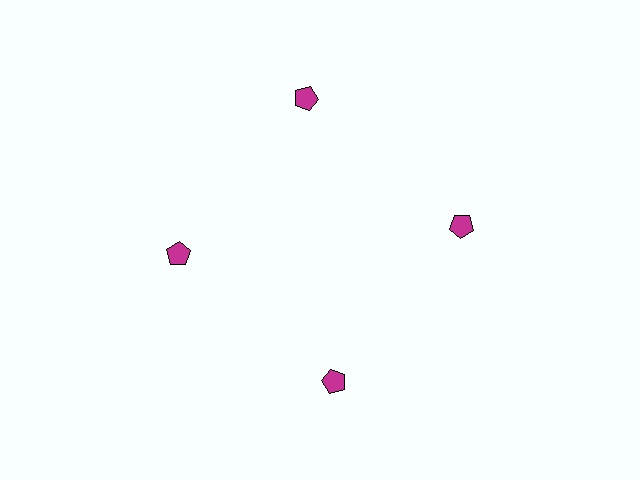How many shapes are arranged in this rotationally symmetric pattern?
There are 4 shapes, arranged in 4 groups of 1.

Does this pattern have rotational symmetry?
Yes, this pattern has 4-fold rotational symmetry. It looks the same after rotating 90 degrees around the center.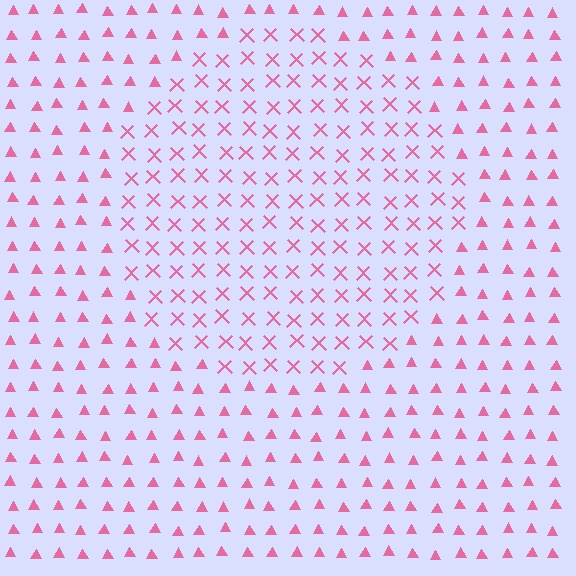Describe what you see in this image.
The image is filled with small pink elements arranged in a uniform grid. A circle-shaped region contains X marks, while the surrounding area contains triangles. The boundary is defined purely by the change in element shape.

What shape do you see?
I see a circle.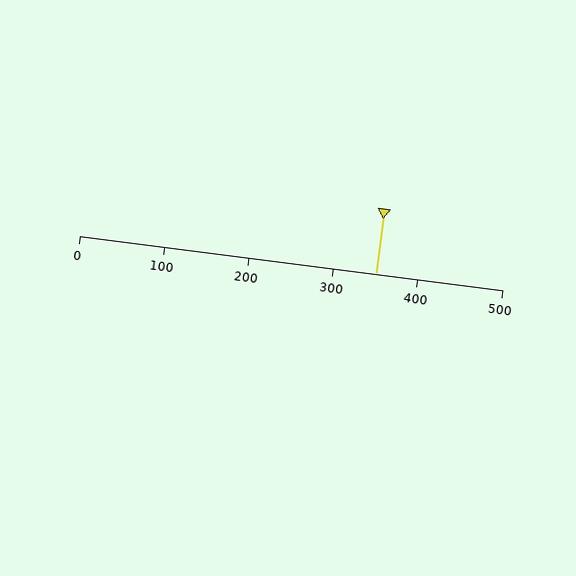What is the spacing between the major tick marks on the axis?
The major ticks are spaced 100 apart.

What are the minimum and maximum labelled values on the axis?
The axis runs from 0 to 500.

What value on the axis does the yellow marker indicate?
The marker indicates approximately 350.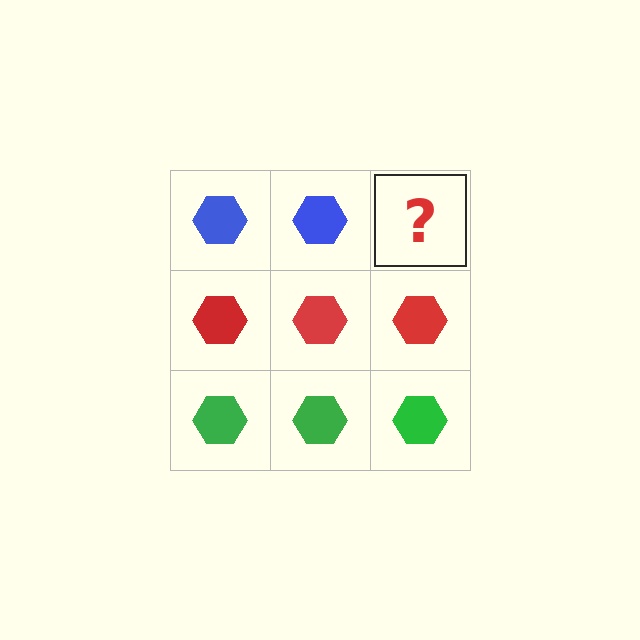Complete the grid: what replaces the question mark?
The question mark should be replaced with a blue hexagon.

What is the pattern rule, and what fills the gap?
The rule is that each row has a consistent color. The gap should be filled with a blue hexagon.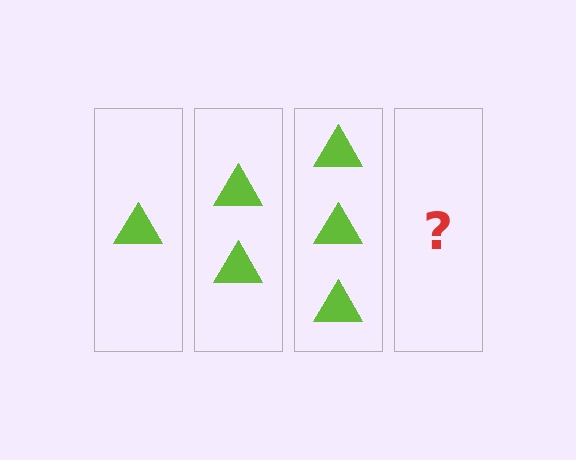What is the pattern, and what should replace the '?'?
The pattern is that each step adds one more triangle. The '?' should be 4 triangles.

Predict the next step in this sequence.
The next step is 4 triangles.